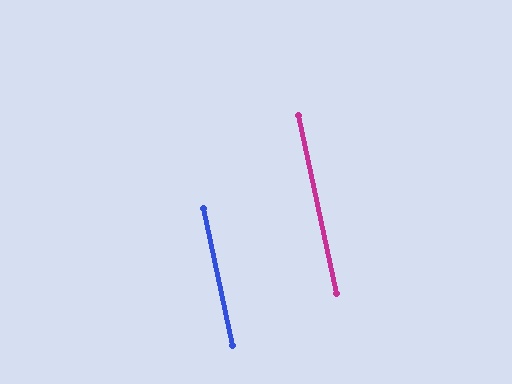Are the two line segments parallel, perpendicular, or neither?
Parallel — their directions differ by only 0.4°.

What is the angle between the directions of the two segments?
Approximately 0 degrees.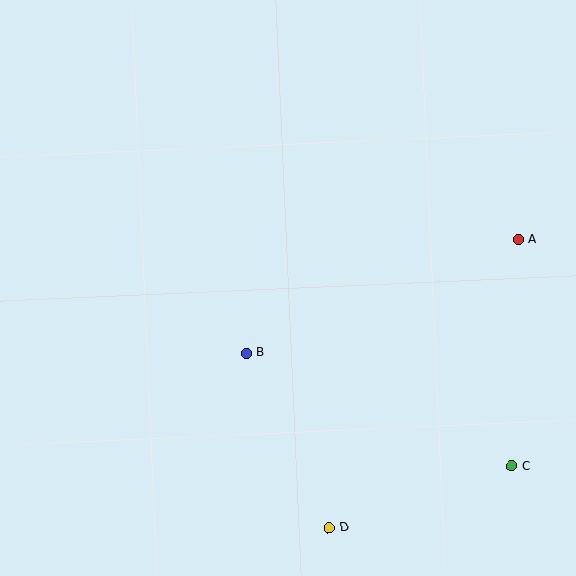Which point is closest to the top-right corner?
Point A is closest to the top-right corner.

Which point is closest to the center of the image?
Point B at (246, 353) is closest to the center.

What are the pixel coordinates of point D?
Point D is at (329, 528).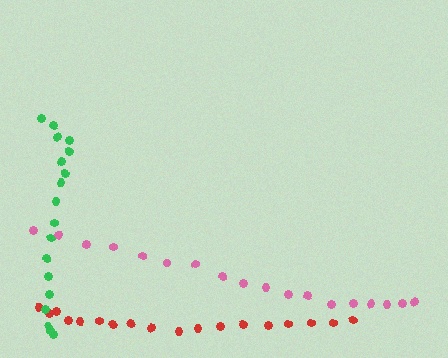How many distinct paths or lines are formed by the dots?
There are 3 distinct paths.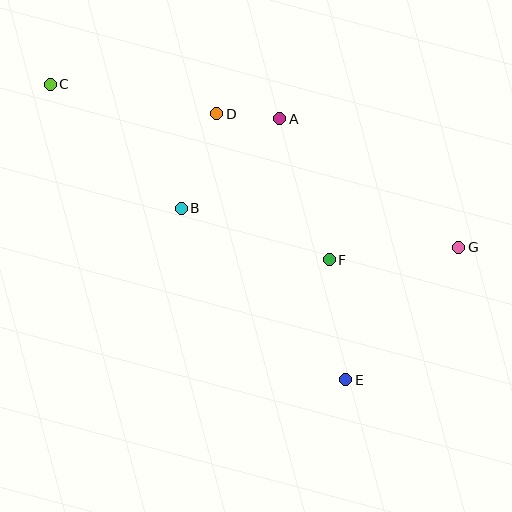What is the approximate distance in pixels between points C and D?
The distance between C and D is approximately 169 pixels.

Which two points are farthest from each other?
Points C and G are farthest from each other.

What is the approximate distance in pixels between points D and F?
The distance between D and F is approximately 184 pixels.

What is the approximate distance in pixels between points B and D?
The distance between B and D is approximately 101 pixels.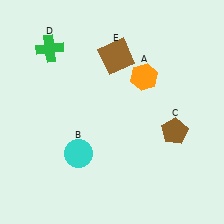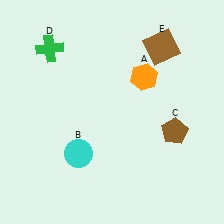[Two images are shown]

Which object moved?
The brown square (E) moved right.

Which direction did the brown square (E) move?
The brown square (E) moved right.